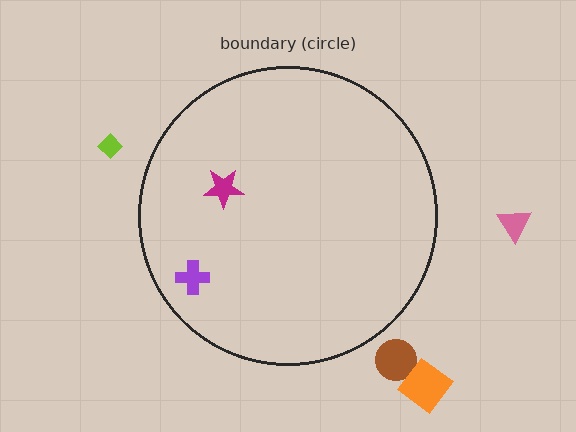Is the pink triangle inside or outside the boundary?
Outside.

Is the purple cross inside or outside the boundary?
Inside.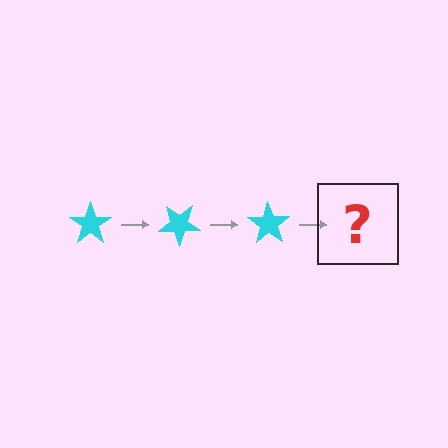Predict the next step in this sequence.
The next step is a cyan star rotated 105 degrees.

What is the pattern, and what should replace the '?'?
The pattern is that the star rotates 35 degrees each step. The '?' should be a cyan star rotated 105 degrees.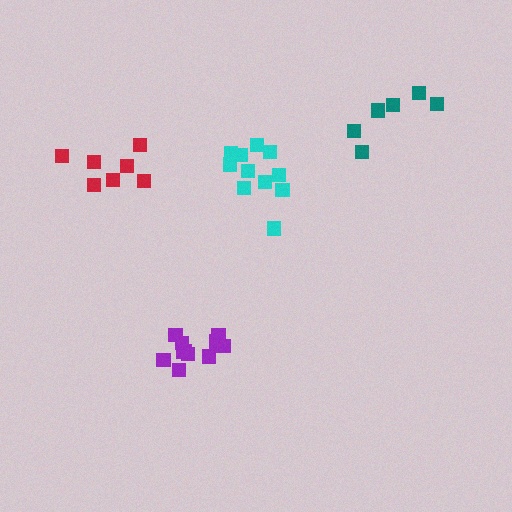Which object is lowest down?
The purple cluster is bottommost.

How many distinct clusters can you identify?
There are 4 distinct clusters.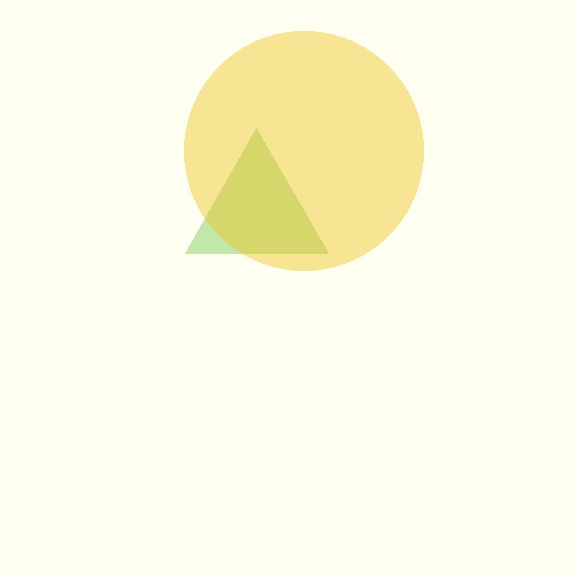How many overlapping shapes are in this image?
There are 2 overlapping shapes in the image.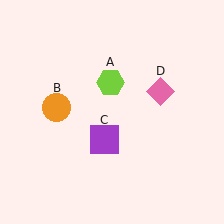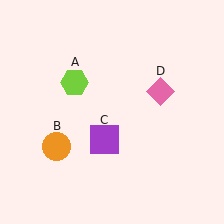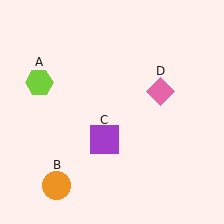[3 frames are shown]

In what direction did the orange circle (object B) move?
The orange circle (object B) moved down.